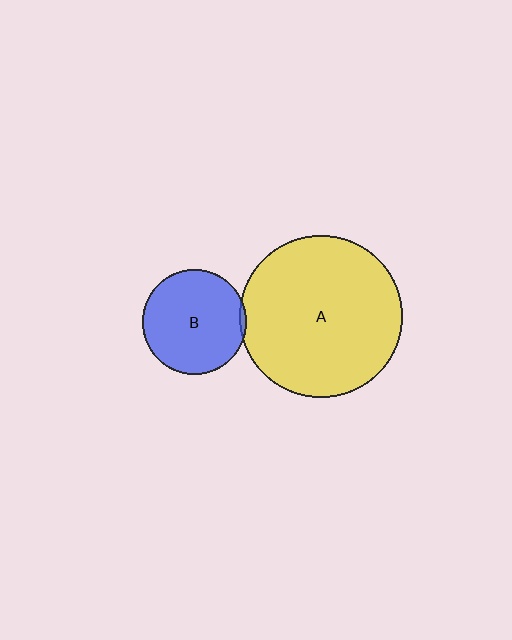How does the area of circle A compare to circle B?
Approximately 2.4 times.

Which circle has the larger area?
Circle A (yellow).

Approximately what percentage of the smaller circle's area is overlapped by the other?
Approximately 5%.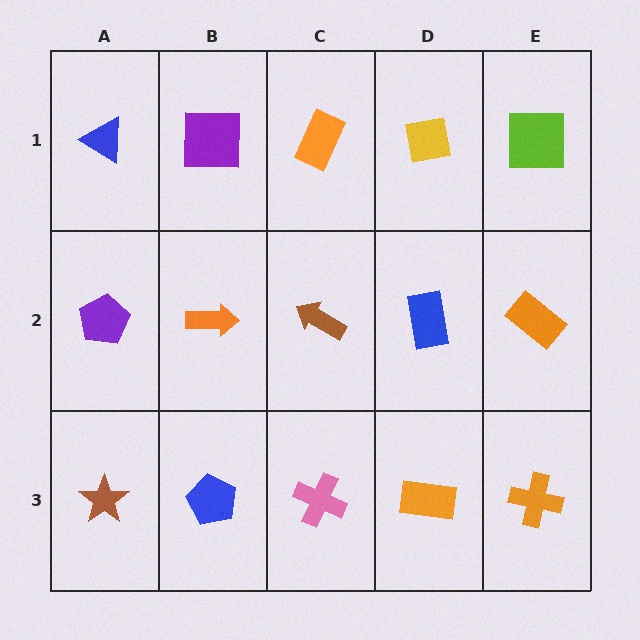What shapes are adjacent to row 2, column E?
A lime square (row 1, column E), an orange cross (row 3, column E), a blue rectangle (row 2, column D).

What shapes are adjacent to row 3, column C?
A brown arrow (row 2, column C), a blue pentagon (row 3, column B), an orange rectangle (row 3, column D).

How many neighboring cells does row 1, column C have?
3.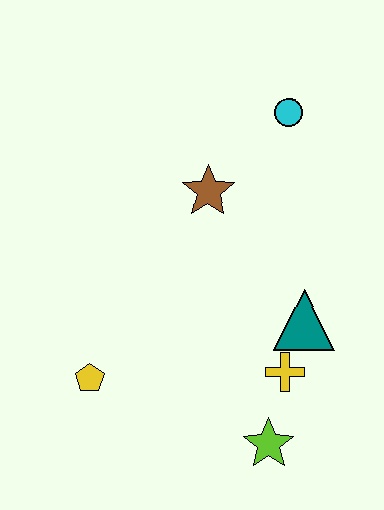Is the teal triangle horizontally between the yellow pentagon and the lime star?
No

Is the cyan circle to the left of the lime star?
No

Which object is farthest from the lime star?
The cyan circle is farthest from the lime star.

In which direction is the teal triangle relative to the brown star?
The teal triangle is below the brown star.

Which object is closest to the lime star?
The yellow cross is closest to the lime star.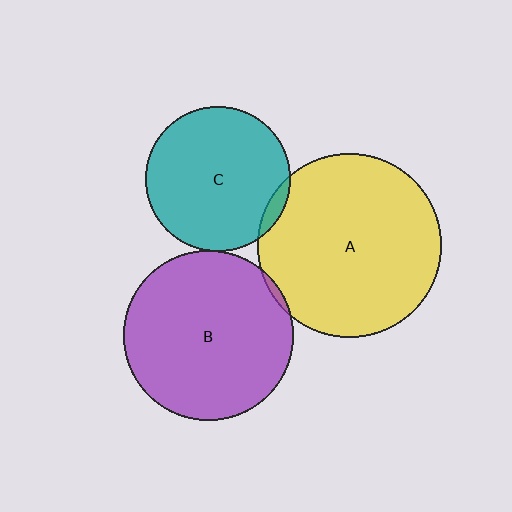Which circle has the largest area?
Circle A (yellow).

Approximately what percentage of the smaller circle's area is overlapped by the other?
Approximately 5%.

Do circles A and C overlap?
Yes.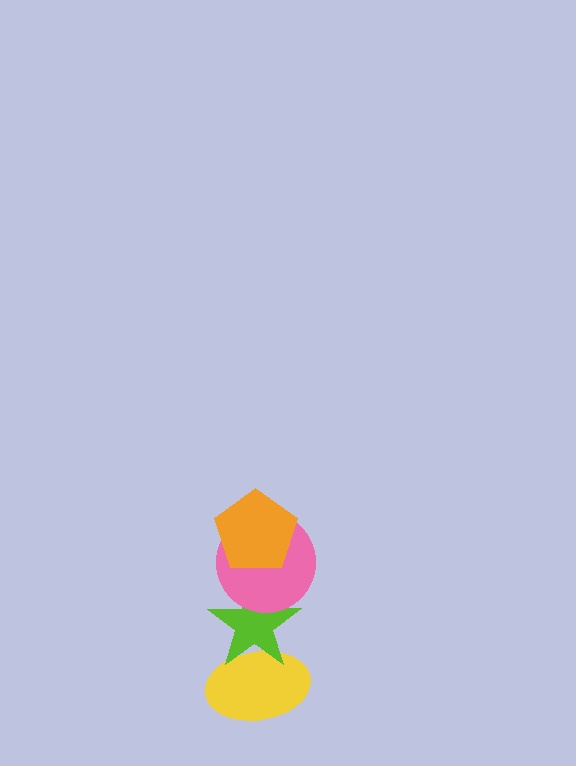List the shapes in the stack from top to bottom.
From top to bottom: the orange pentagon, the pink circle, the lime star, the yellow ellipse.